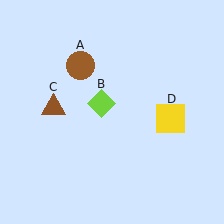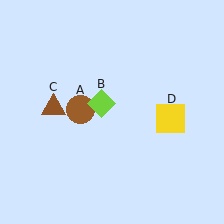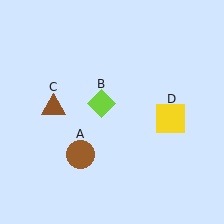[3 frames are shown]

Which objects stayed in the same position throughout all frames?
Lime diamond (object B) and brown triangle (object C) and yellow square (object D) remained stationary.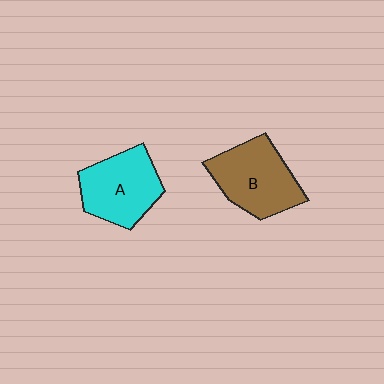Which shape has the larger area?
Shape B (brown).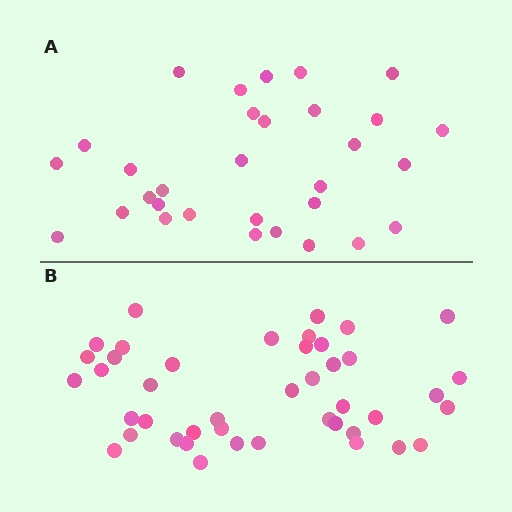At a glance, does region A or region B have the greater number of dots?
Region B (the bottom region) has more dots.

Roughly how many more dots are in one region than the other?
Region B has roughly 12 or so more dots than region A.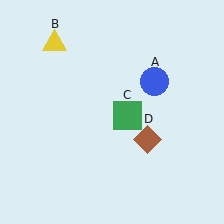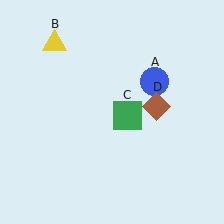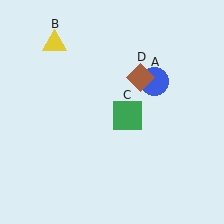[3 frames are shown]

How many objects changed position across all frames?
1 object changed position: brown diamond (object D).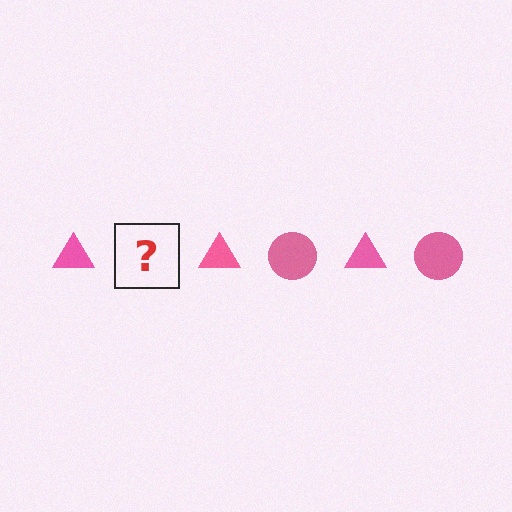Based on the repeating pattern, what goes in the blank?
The blank should be a pink circle.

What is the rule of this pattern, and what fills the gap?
The rule is that the pattern cycles through triangle, circle shapes in pink. The gap should be filled with a pink circle.